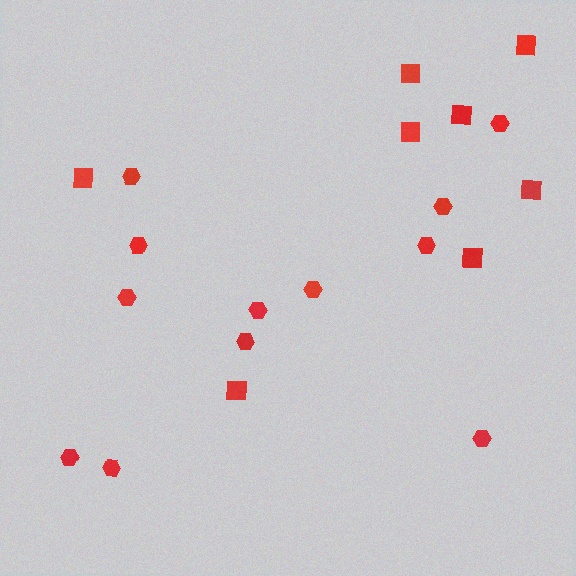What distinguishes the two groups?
There are 2 groups: one group of hexagons (12) and one group of squares (8).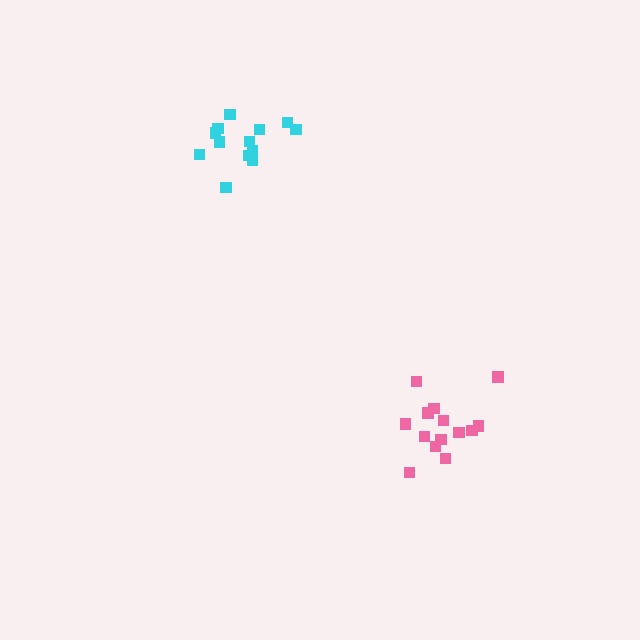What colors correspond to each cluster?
The clusters are colored: pink, cyan.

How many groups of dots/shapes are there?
There are 2 groups.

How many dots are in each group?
Group 1: 14 dots, Group 2: 13 dots (27 total).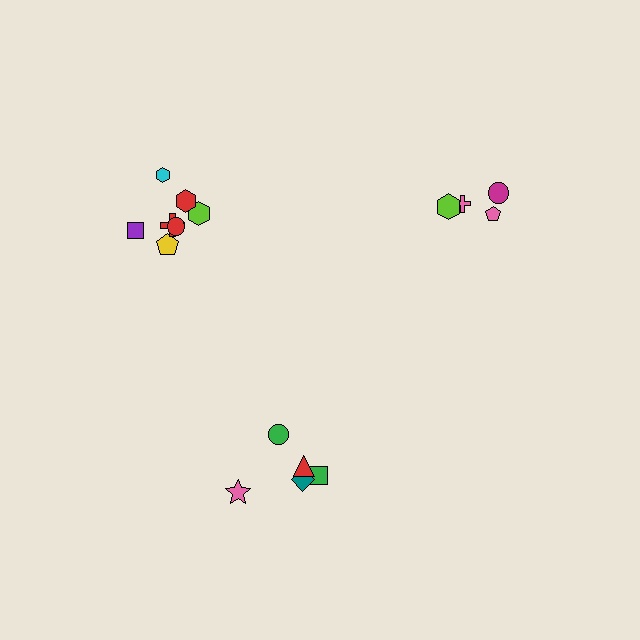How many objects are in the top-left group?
There are 7 objects.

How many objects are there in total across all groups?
There are 16 objects.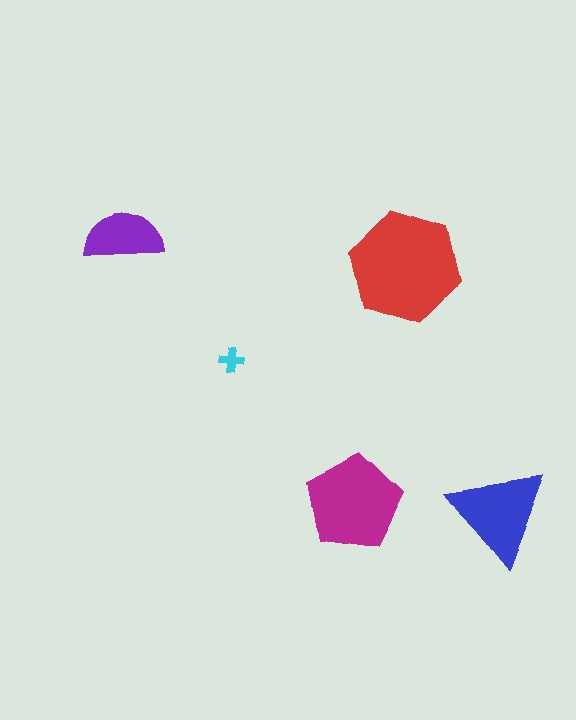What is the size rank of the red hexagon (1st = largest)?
1st.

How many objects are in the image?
There are 5 objects in the image.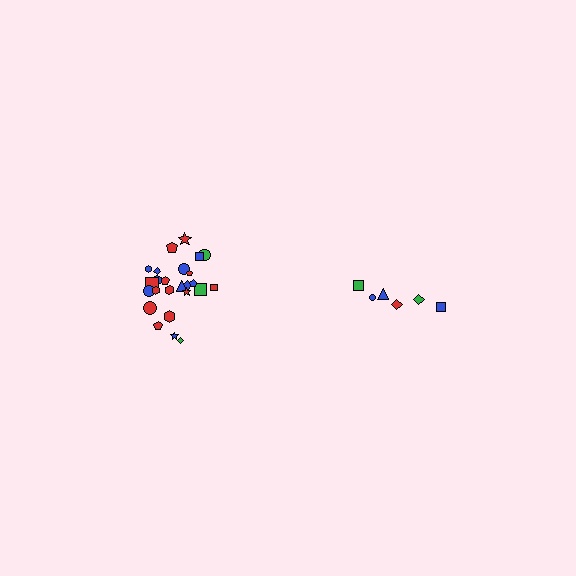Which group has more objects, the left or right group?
The left group.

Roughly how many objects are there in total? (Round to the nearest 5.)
Roughly 30 objects in total.